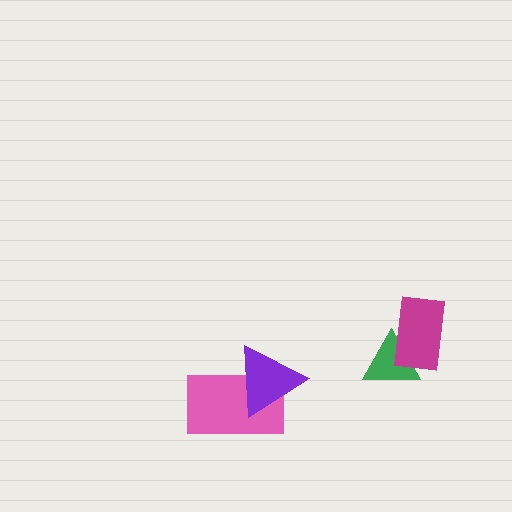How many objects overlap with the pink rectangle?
1 object overlaps with the pink rectangle.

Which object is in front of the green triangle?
The magenta rectangle is in front of the green triangle.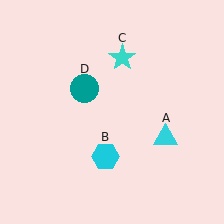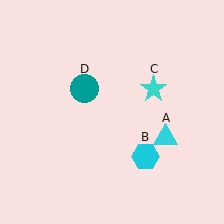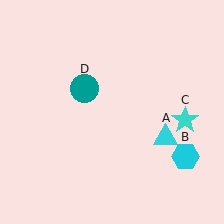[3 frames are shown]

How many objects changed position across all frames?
2 objects changed position: cyan hexagon (object B), cyan star (object C).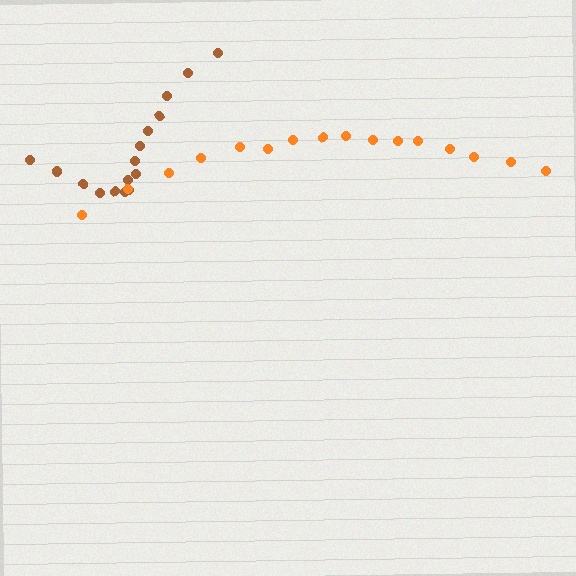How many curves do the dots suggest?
There are 2 distinct paths.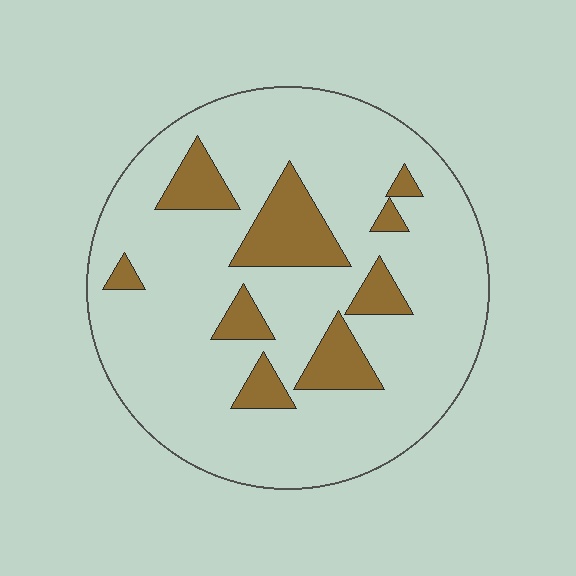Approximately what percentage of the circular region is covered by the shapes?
Approximately 15%.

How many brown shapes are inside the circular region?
9.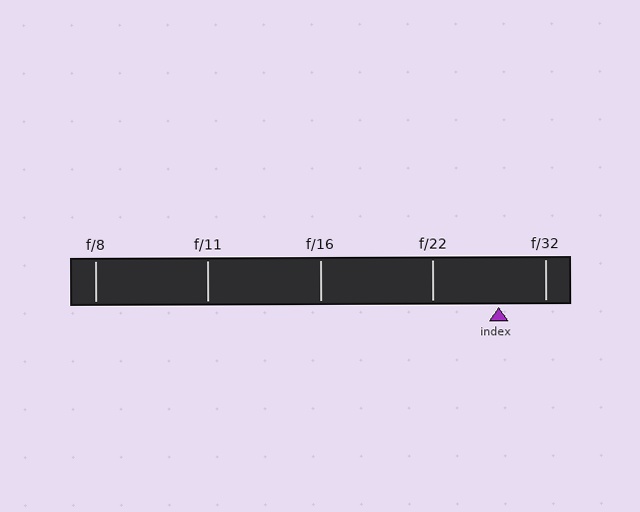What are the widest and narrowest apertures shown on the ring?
The widest aperture shown is f/8 and the narrowest is f/32.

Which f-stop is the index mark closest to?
The index mark is closest to f/32.